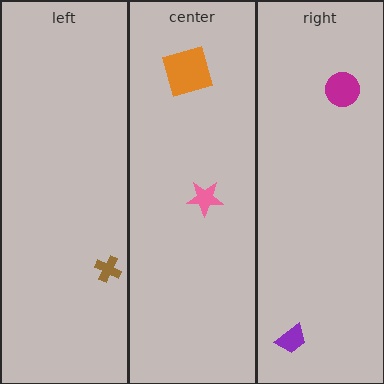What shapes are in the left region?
The brown cross.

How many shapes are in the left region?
1.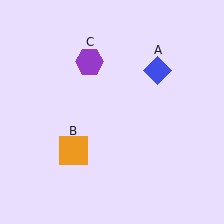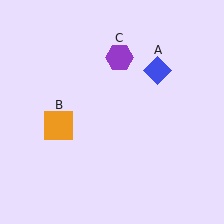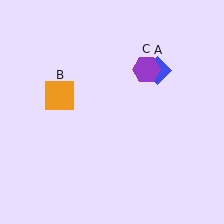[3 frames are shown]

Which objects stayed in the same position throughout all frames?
Blue diamond (object A) remained stationary.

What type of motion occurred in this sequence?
The orange square (object B), purple hexagon (object C) rotated clockwise around the center of the scene.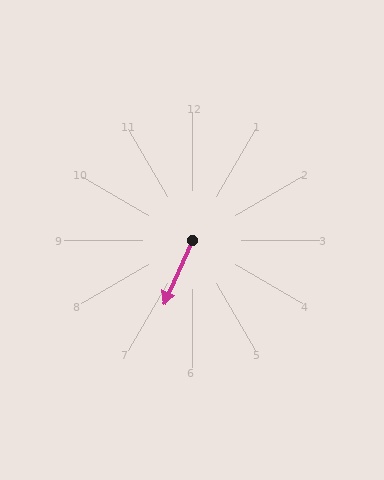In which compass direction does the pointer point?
Southwest.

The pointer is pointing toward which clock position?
Roughly 7 o'clock.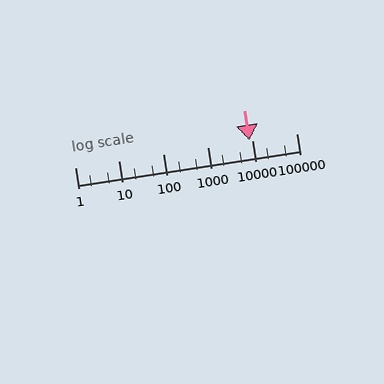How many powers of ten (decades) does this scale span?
The scale spans 5 decades, from 1 to 100000.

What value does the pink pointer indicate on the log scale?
The pointer indicates approximately 8800.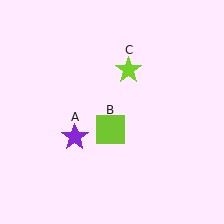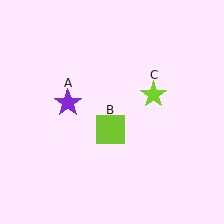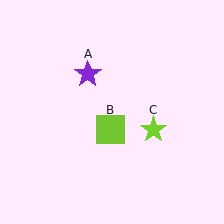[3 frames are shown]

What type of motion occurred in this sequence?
The purple star (object A), lime star (object C) rotated clockwise around the center of the scene.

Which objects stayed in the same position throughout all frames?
Lime square (object B) remained stationary.